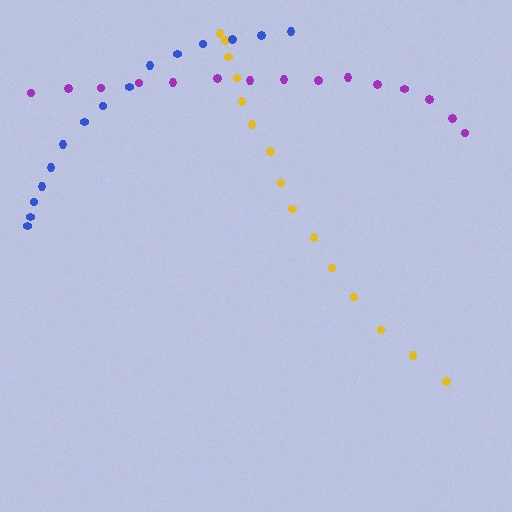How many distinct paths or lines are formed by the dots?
There are 3 distinct paths.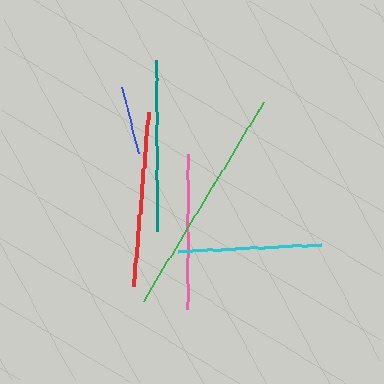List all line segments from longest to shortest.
From longest to shortest: green, red, teal, pink, cyan, blue.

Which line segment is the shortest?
The blue line is the shortest at approximately 68 pixels.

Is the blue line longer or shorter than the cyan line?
The cyan line is longer than the blue line.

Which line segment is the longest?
The green line is the longest at approximately 233 pixels.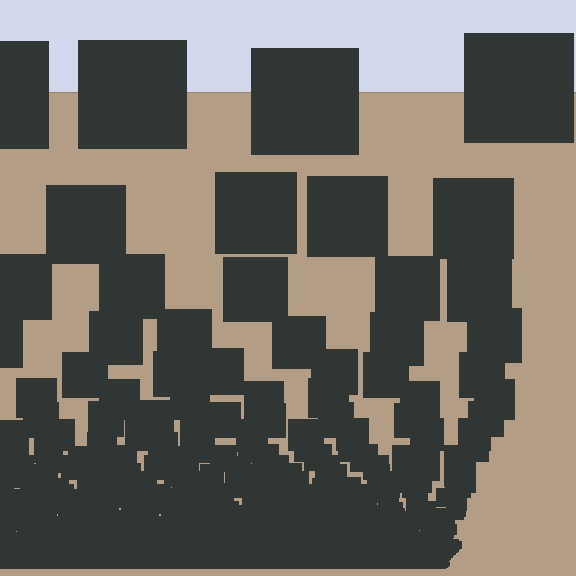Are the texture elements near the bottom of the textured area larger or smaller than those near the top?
Smaller. The gradient is inverted — elements near the bottom are smaller and denser.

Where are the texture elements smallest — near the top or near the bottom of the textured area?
Near the bottom.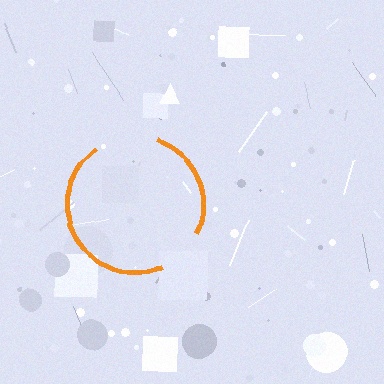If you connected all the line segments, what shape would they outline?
They would outline a circle.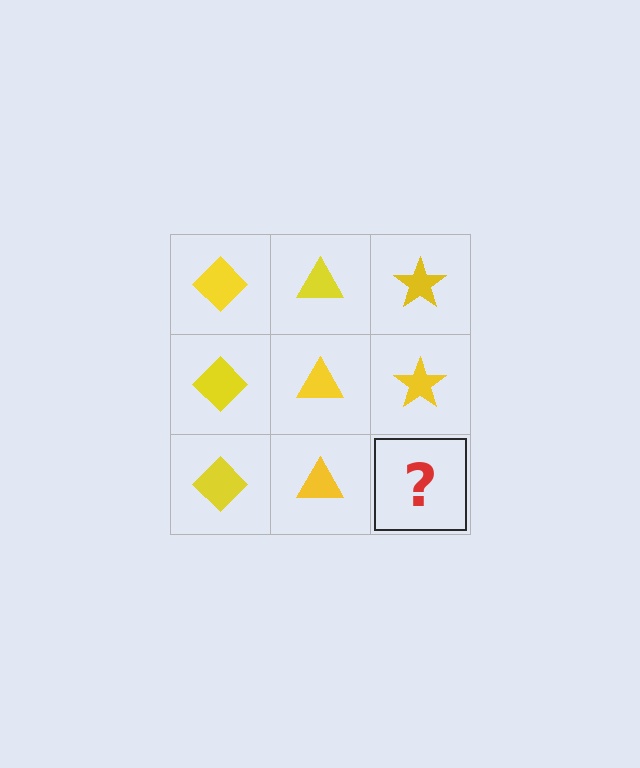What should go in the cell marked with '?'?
The missing cell should contain a yellow star.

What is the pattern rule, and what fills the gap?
The rule is that each column has a consistent shape. The gap should be filled with a yellow star.